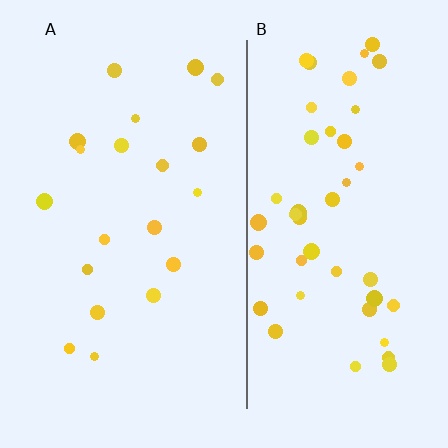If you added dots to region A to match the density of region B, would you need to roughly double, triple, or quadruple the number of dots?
Approximately double.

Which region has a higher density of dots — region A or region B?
B (the right).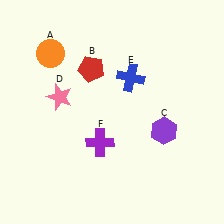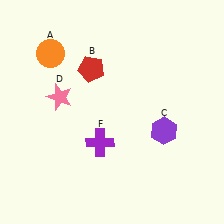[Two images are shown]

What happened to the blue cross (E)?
The blue cross (E) was removed in Image 2. It was in the top-right area of Image 1.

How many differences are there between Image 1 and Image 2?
There is 1 difference between the two images.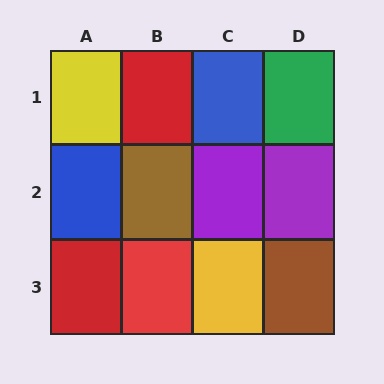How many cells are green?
1 cell is green.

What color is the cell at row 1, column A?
Yellow.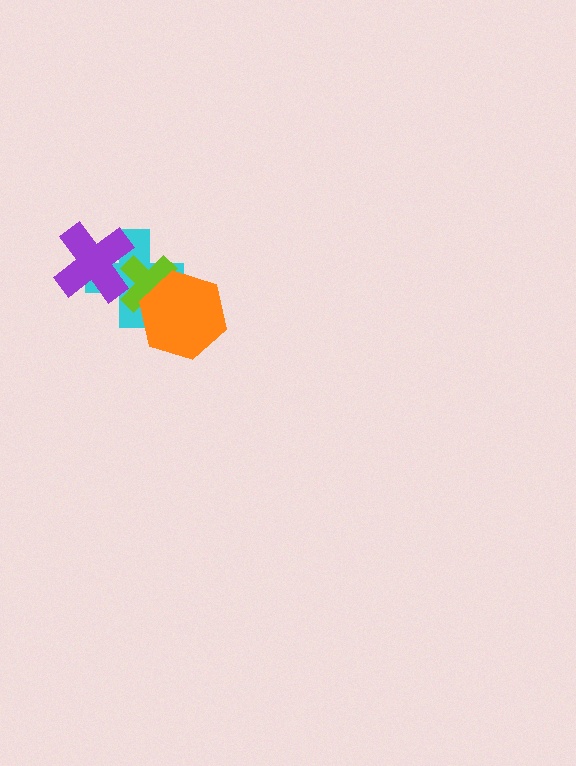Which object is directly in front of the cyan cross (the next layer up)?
The lime cross is directly in front of the cyan cross.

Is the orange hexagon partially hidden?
No, no other shape covers it.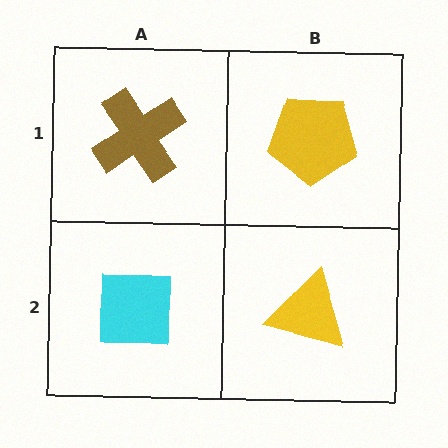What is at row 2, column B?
A yellow triangle.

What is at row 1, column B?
A yellow pentagon.